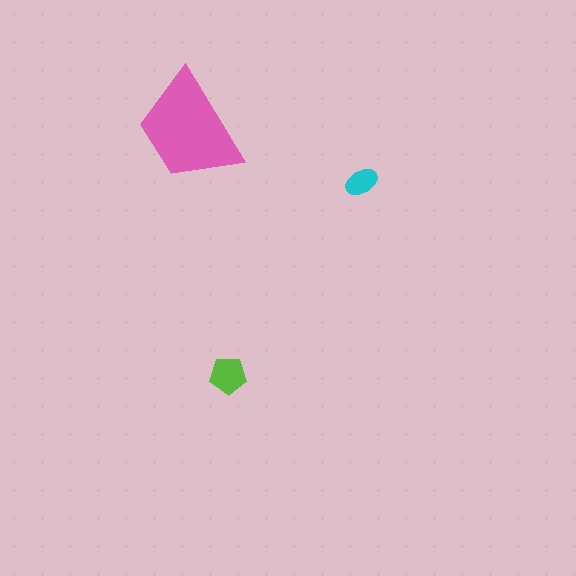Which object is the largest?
The pink trapezoid.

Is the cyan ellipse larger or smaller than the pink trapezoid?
Smaller.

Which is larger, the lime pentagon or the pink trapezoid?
The pink trapezoid.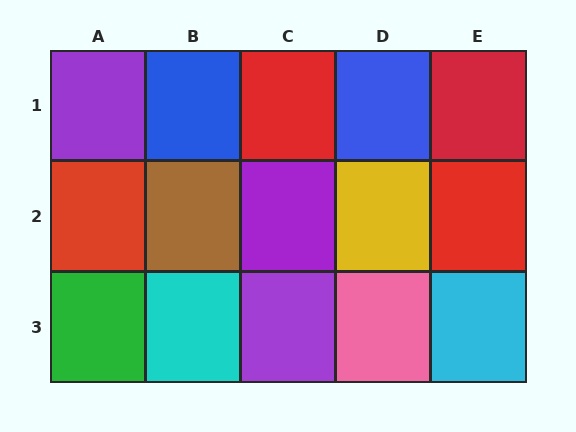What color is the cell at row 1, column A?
Purple.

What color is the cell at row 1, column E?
Red.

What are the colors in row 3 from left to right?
Green, cyan, purple, pink, cyan.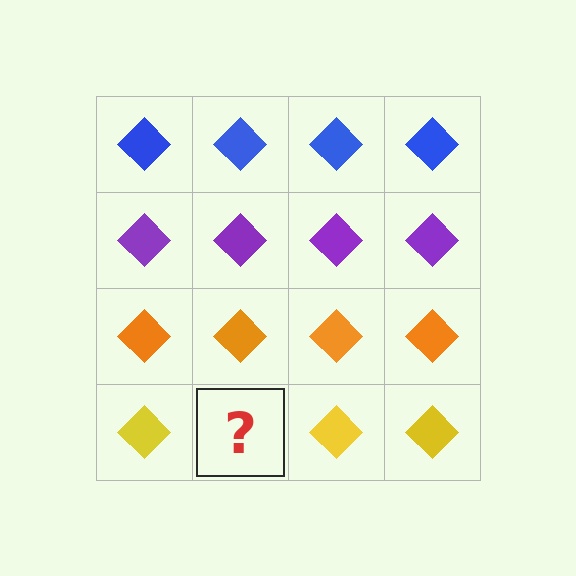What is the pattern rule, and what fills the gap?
The rule is that each row has a consistent color. The gap should be filled with a yellow diamond.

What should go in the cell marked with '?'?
The missing cell should contain a yellow diamond.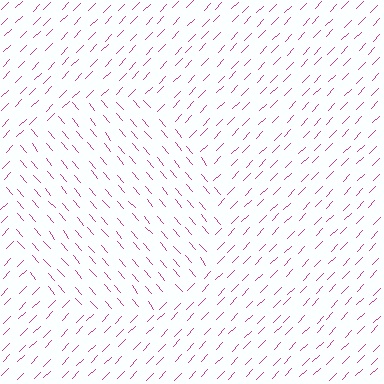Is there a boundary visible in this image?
Yes, there is a texture boundary formed by a change in line orientation.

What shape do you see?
I see a circle.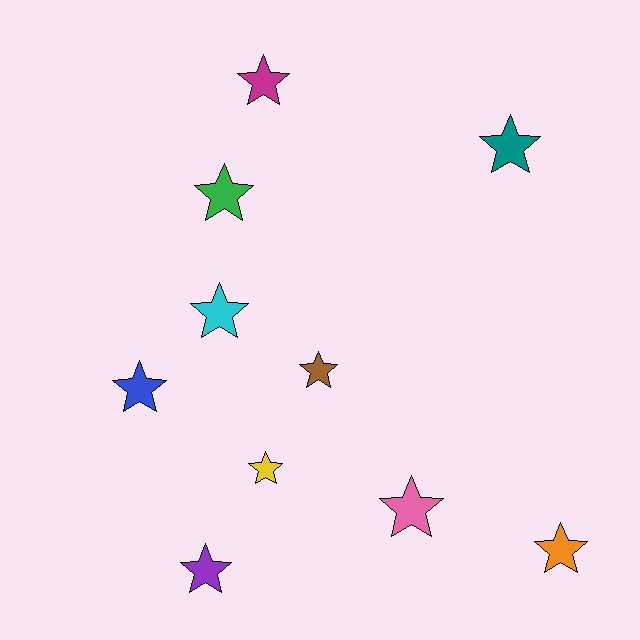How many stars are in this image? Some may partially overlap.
There are 10 stars.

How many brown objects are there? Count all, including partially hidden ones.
There is 1 brown object.